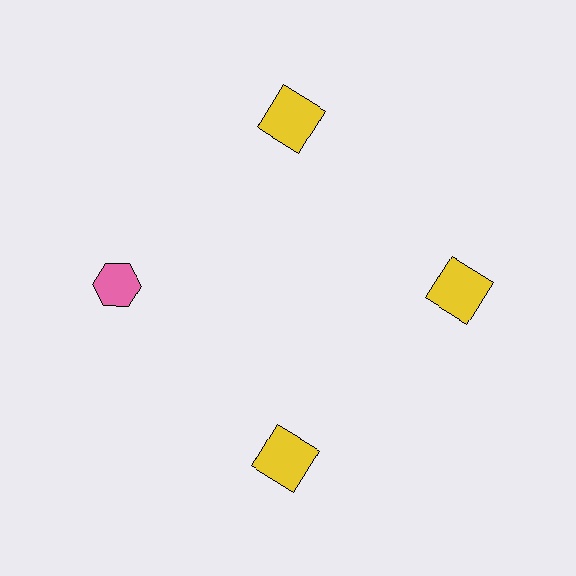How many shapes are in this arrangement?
There are 4 shapes arranged in a ring pattern.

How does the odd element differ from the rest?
It differs in both color (pink instead of yellow) and shape (hexagon instead of square).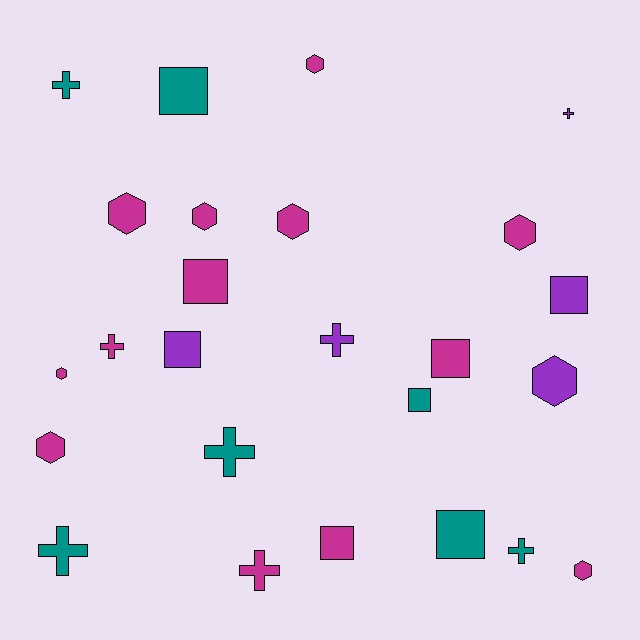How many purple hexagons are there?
There is 1 purple hexagon.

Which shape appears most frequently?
Hexagon, with 9 objects.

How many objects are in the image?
There are 25 objects.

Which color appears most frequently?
Magenta, with 13 objects.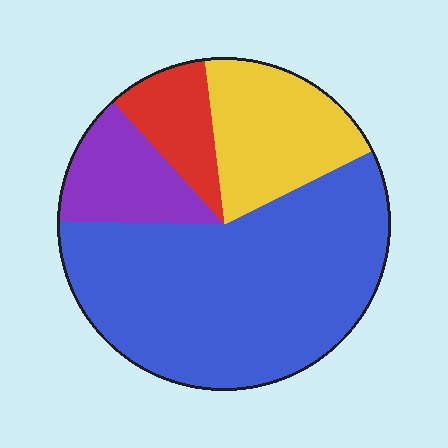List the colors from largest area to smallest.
From largest to smallest: blue, yellow, purple, red.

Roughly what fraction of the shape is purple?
Purple takes up about one eighth (1/8) of the shape.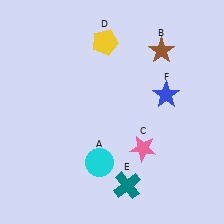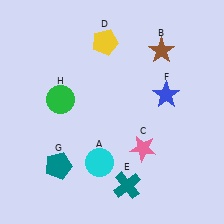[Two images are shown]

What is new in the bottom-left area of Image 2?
A teal pentagon (G) was added in the bottom-left area of Image 2.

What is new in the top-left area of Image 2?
A green circle (H) was added in the top-left area of Image 2.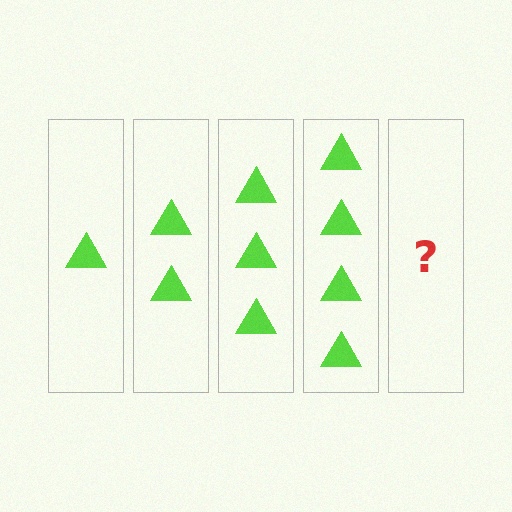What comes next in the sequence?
The next element should be 5 triangles.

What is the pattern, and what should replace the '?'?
The pattern is that each step adds one more triangle. The '?' should be 5 triangles.